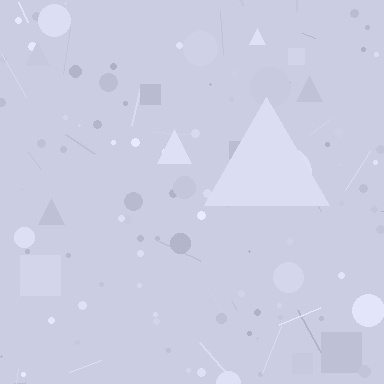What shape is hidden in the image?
A triangle is hidden in the image.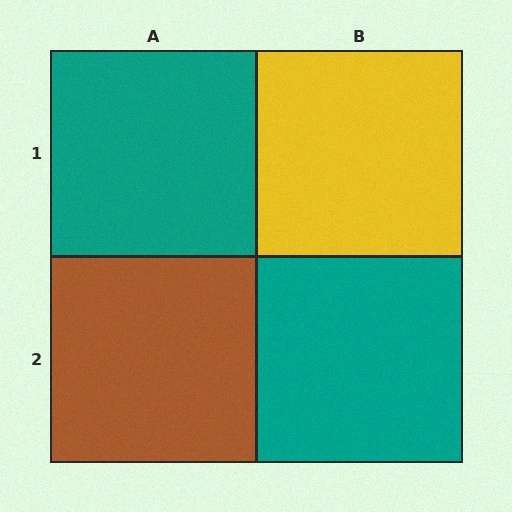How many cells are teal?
2 cells are teal.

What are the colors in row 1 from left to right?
Teal, yellow.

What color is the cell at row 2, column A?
Brown.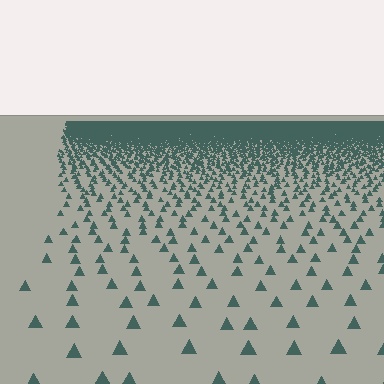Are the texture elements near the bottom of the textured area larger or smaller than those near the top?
Larger. Near the bottom, elements are closer to the viewer and appear at a bigger on-screen size.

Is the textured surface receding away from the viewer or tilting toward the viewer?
The surface is receding away from the viewer. Texture elements get smaller and denser toward the top.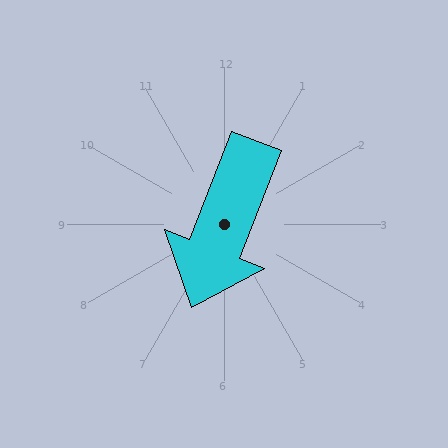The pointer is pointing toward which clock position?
Roughly 7 o'clock.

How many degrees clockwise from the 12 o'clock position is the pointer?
Approximately 201 degrees.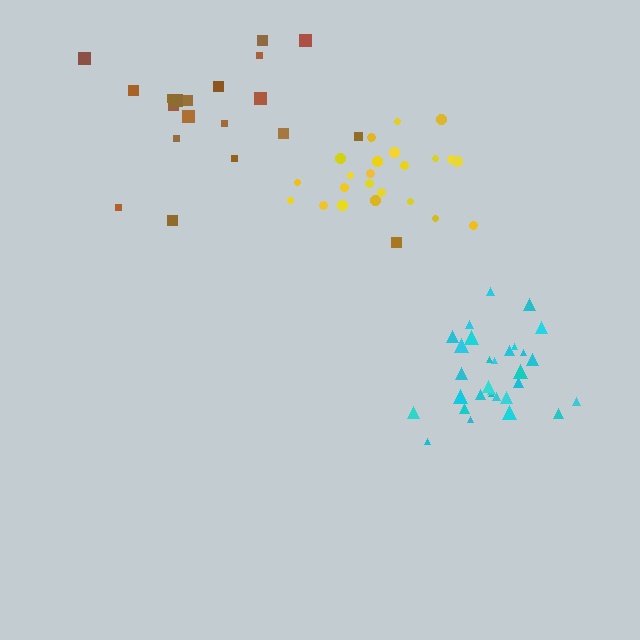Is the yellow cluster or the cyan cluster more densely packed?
Cyan.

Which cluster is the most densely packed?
Cyan.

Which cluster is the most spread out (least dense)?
Brown.